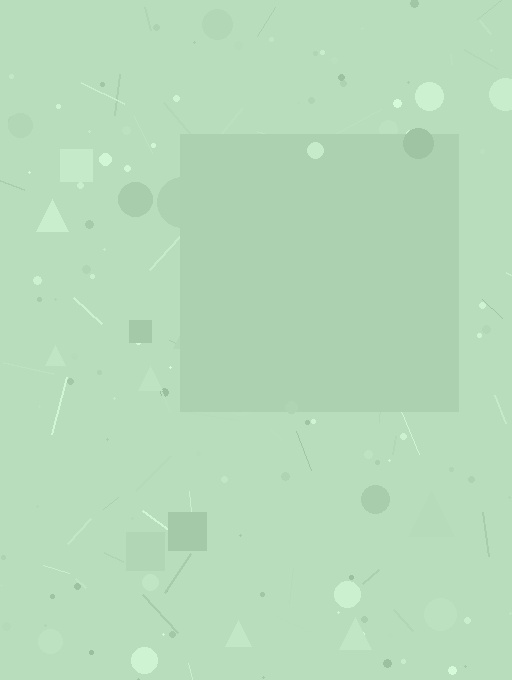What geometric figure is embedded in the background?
A square is embedded in the background.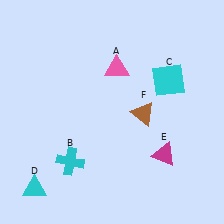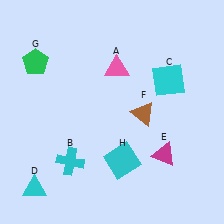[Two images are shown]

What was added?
A green pentagon (G), a cyan square (H) were added in Image 2.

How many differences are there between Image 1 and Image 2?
There are 2 differences between the two images.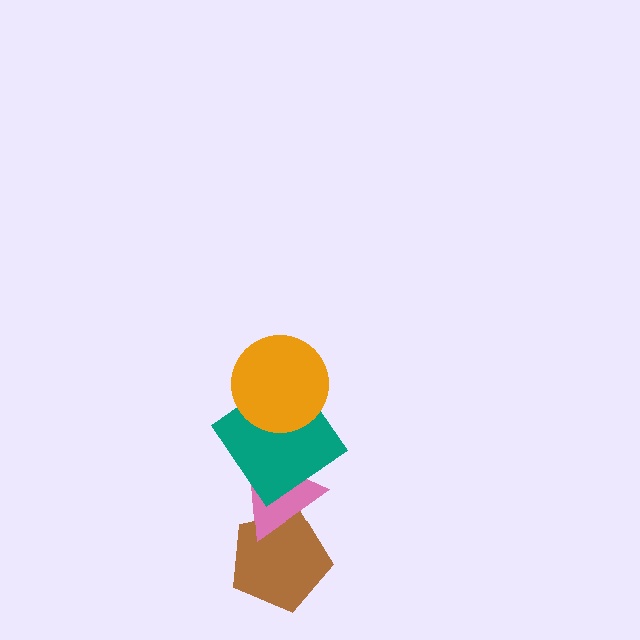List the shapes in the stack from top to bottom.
From top to bottom: the orange circle, the teal diamond, the pink triangle, the brown pentagon.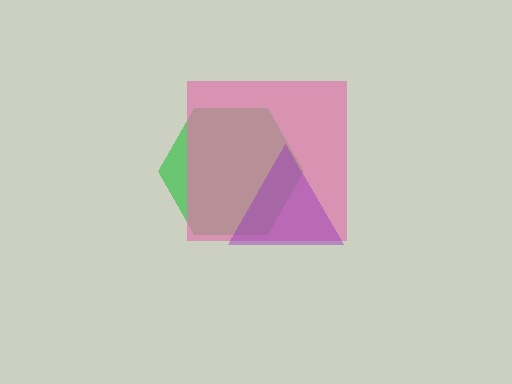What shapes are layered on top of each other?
The layered shapes are: a green hexagon, a pink square, a purple triangle.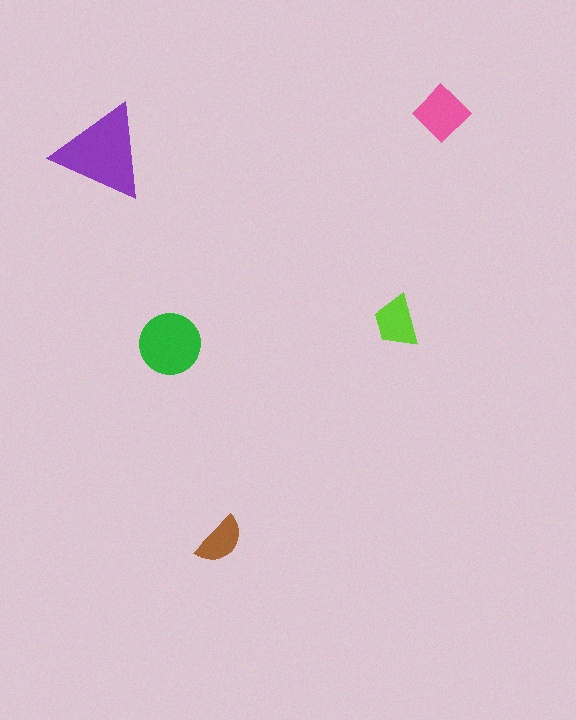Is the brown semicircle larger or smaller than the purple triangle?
Smaller.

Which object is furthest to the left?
The purple triangle is leftmost.